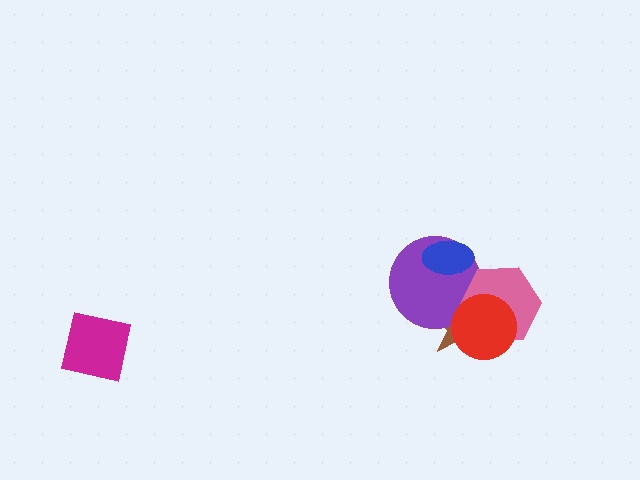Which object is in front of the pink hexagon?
The red circle is in front of the pink hexagon.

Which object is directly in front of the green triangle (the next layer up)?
The brown star is directly in front of the green triangle.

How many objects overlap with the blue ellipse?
1 object overlaps with the blue ellipse.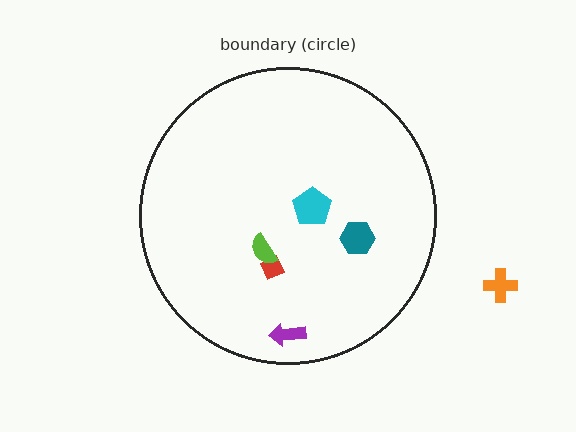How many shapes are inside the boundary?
5 inside, 1 outside.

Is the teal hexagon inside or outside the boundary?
Inside.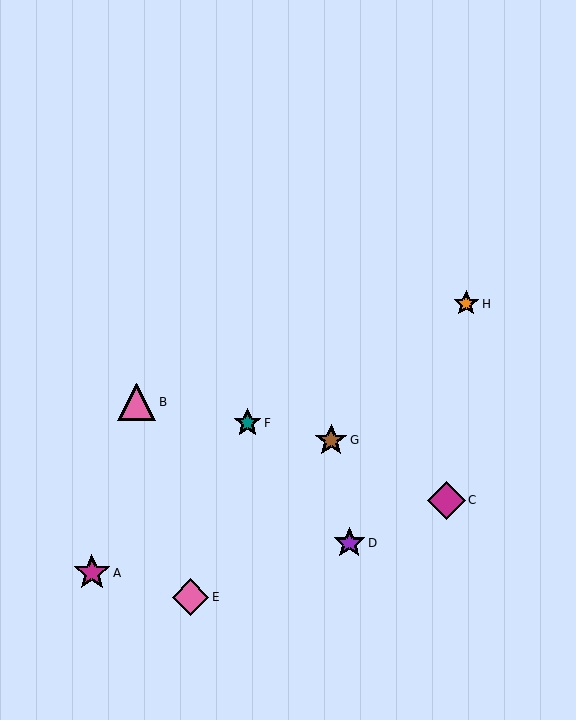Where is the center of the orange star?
The center of the orange star is at (466, 304).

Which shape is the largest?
The magenta diamond (labeled C) is the largest.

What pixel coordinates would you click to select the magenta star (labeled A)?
Click at (92, 573) to select the magenta star A.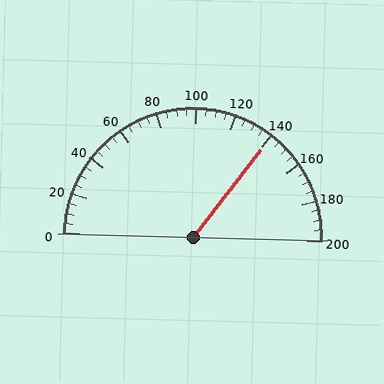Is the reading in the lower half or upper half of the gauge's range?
The reading is in the upper half of the range (0 to 200).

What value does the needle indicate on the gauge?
The needle indicates approximately 140.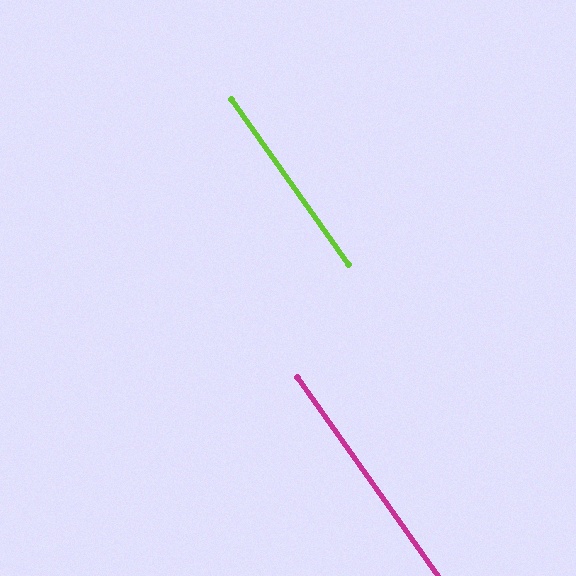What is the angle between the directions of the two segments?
Approximately 0 degrees.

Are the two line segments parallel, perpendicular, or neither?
Parallel — their directions differ by only 0.1°.